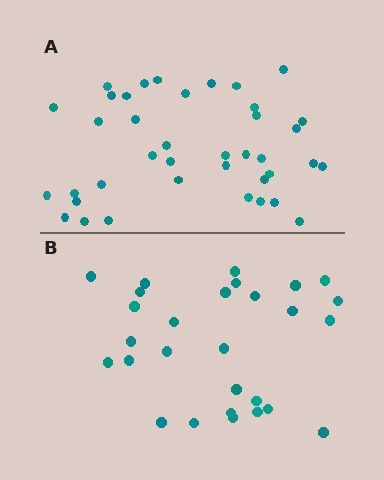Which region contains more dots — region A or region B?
Region A (the top region) has more dots.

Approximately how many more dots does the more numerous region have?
Region A has roughly 12 or so more dots than region B.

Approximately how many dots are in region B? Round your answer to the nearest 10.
About 30 dots. (The exact count is 28, which rounds to 30.)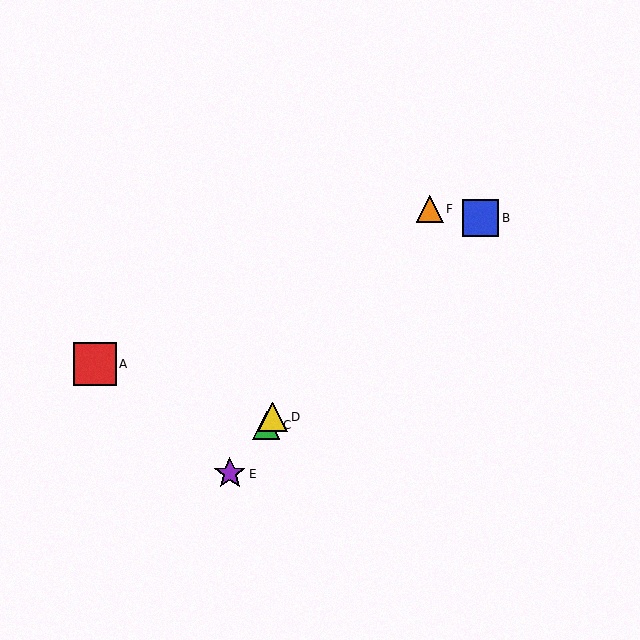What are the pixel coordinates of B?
Object B is at (481, 218).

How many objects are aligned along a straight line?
4 objects (C, D, E, F) are aligned along a straight line.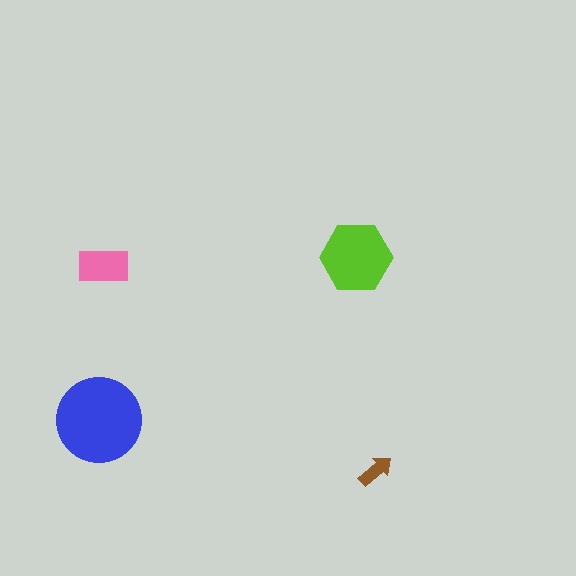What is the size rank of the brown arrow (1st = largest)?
4th.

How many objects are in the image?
There are 4 objects in the image.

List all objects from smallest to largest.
The brown arrow, the pink rectangle, the lime hexagon, the blue circle.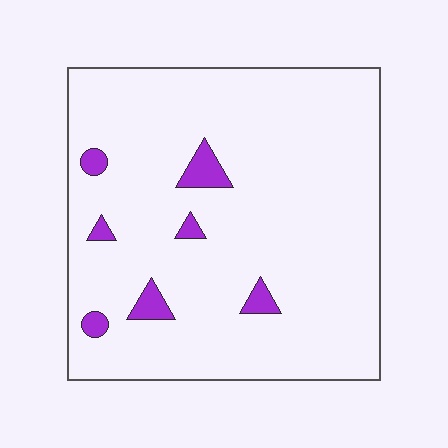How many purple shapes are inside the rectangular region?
7.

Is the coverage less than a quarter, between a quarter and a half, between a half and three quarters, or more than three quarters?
Less than a quarter.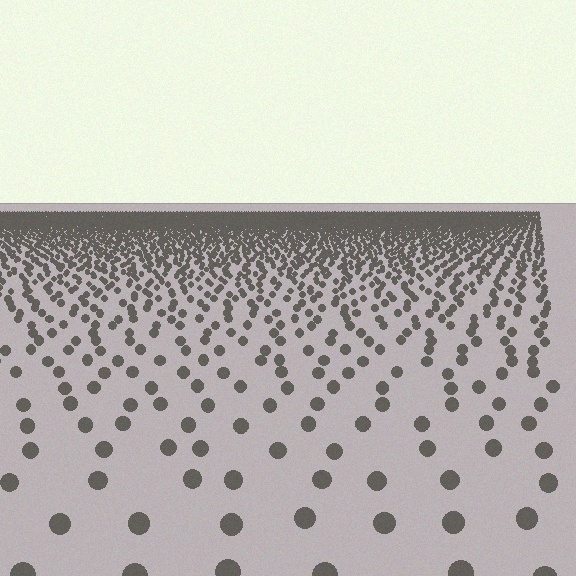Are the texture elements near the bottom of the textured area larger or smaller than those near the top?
Larger. Near the bottom, elements are closer to the viewer and appear at a bigger on-screen size.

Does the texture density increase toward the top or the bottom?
Density increases toward the top.